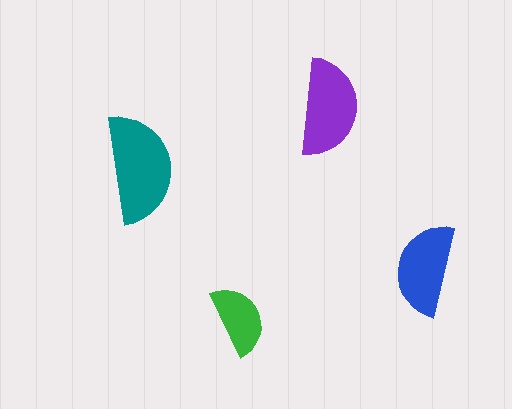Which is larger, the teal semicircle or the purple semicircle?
The teal one.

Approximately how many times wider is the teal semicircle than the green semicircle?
About 1.5 times wider.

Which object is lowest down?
The green semicircle is bottommost.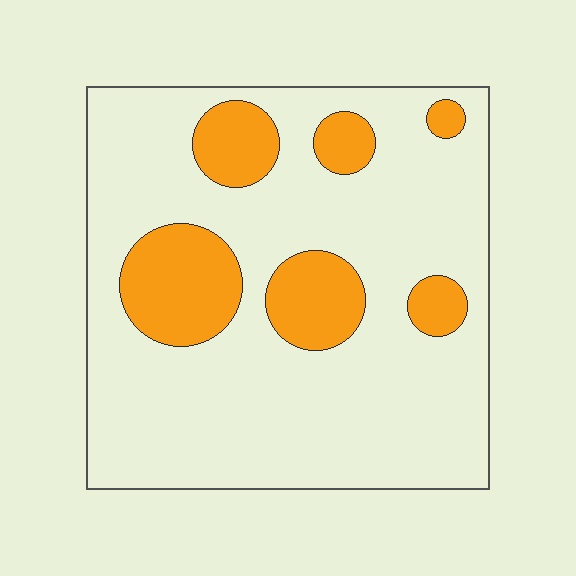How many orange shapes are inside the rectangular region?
6.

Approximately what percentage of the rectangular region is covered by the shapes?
Approximately 20%.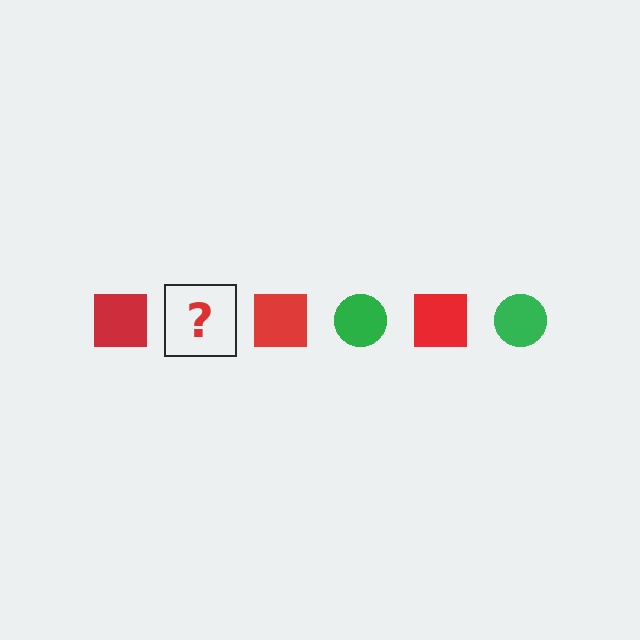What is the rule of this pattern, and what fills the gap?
The rule is that the pattern alternates between red square and green circle. The gap should be filled with a green circle.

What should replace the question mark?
The question mark should be replaced with a green circle.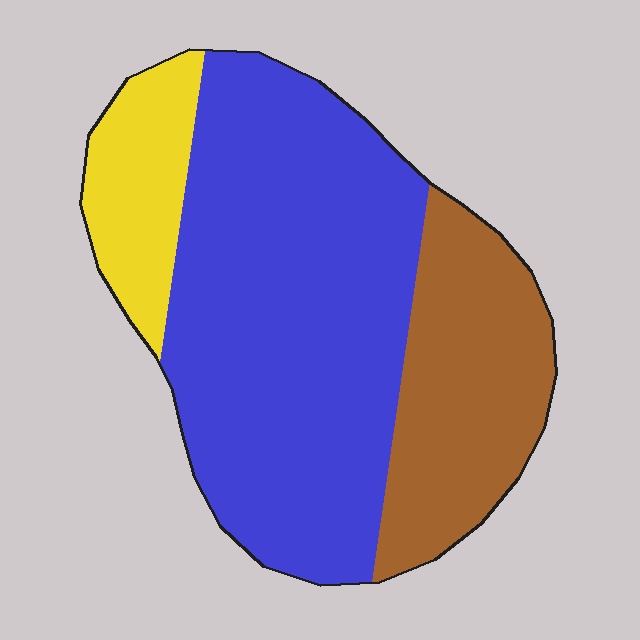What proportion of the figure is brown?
Brown takes up about one quarter (1/4) of the figure.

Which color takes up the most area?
Blue, at roughly 60%.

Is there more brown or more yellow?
Brown.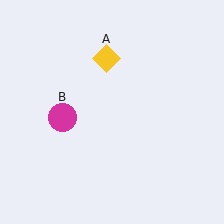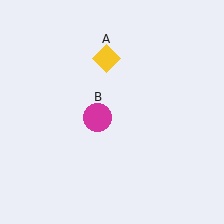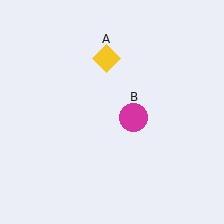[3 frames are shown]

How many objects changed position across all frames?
1 object changed position: magenta circle (object B).